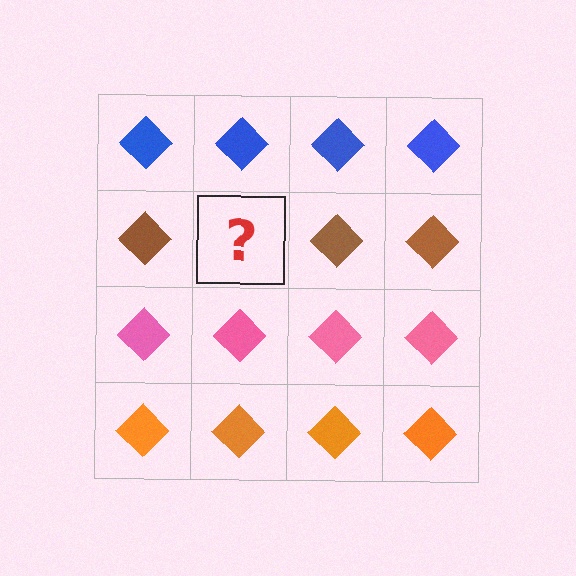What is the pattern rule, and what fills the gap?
The rule is that each row has a consistent color. The gap should be filled with a brown diamond.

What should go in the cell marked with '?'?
The missing cell should contain a brown diamond.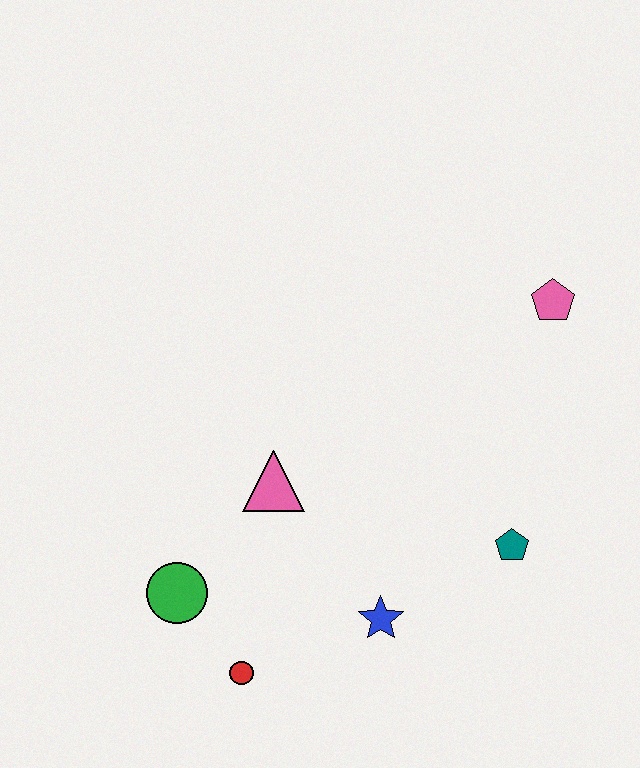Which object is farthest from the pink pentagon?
The red circle is farthest from the pink pentagon.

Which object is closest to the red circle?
The green circle is closest to the red circle.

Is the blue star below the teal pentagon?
Yes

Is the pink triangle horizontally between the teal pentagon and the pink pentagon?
No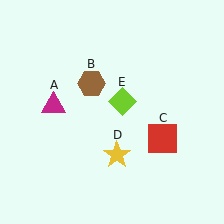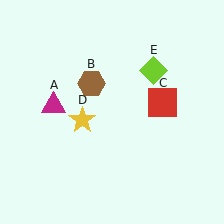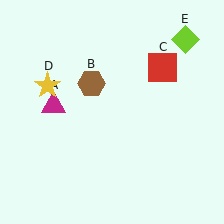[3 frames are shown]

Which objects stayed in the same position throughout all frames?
Magenta triangle (object A) and brown hexagon (object B) remained stationary.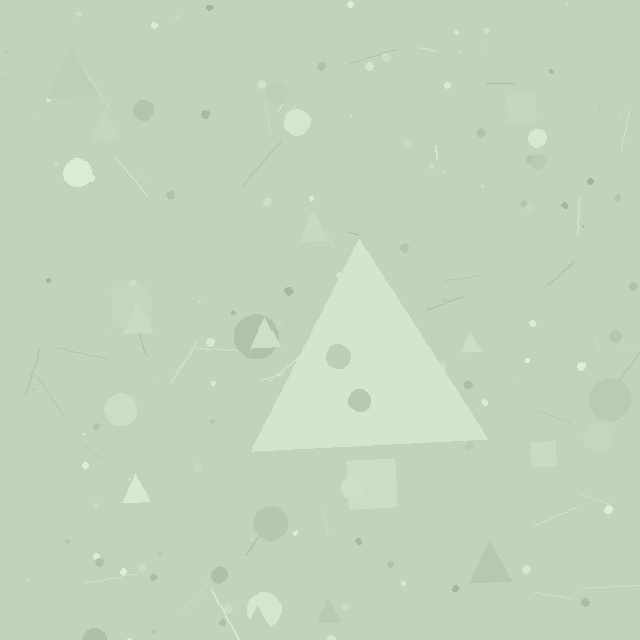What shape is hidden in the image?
A triangle is hidden in the image.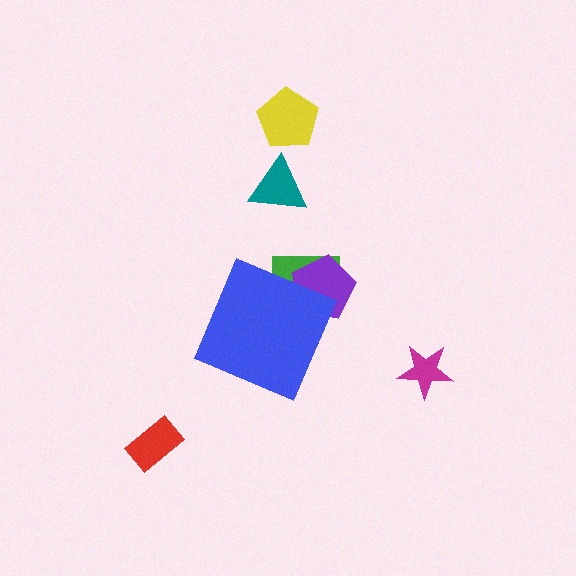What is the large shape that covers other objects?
A blue diamond.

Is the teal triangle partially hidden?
No, the teal triangle is fully visible.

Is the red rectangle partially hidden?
No, the red rectangle is fully visible.